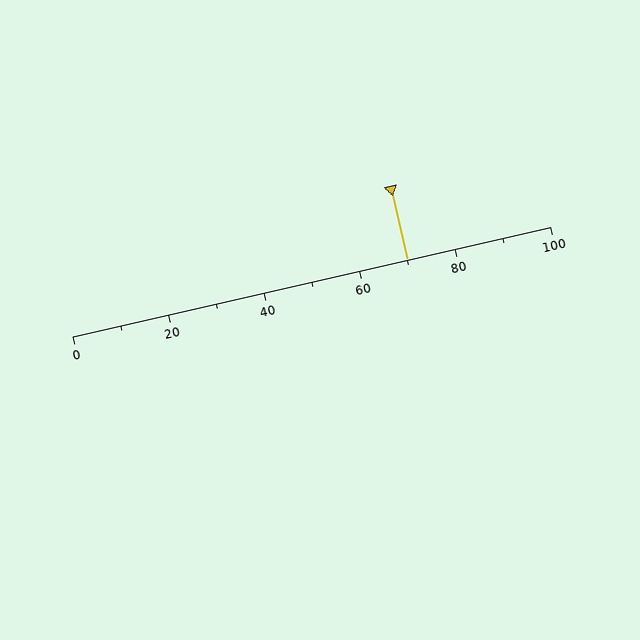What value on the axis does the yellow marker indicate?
The marker indicates approximately 70.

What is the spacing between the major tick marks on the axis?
The major ticks are spaced 20 apart.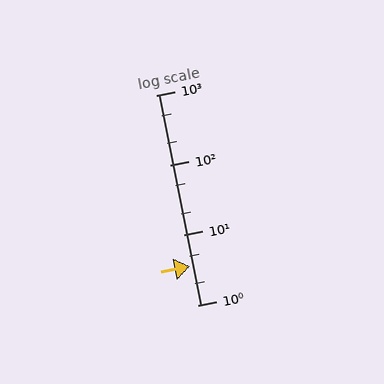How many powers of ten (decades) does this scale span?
The scale spans 3 decades, from 1 to 1000.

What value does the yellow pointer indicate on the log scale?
The pointer indicates approximately 3.6.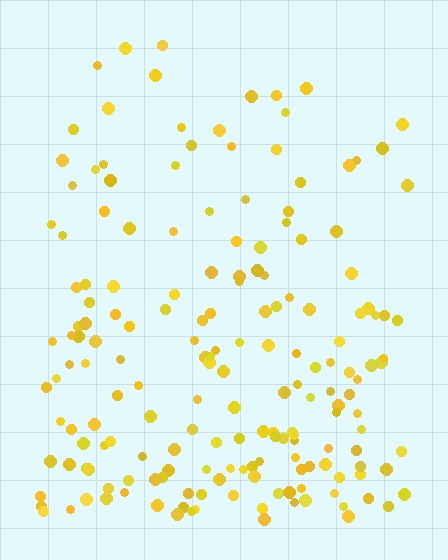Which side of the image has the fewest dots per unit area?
The top.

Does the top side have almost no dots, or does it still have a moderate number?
Still a moderate number, just noticeably fewer than the bottom.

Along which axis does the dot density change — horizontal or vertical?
Vertical.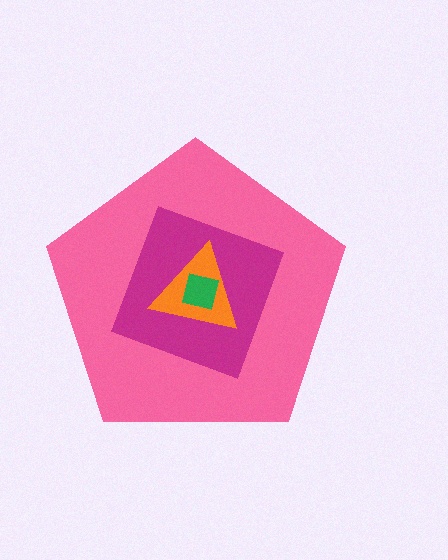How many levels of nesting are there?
4.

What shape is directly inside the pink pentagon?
The magenta diamond.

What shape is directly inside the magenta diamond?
The orange triangle.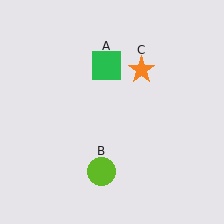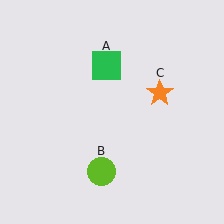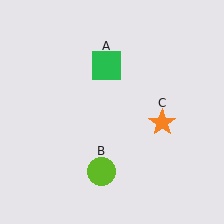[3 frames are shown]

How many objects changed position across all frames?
1 object changed position: orange star (object C).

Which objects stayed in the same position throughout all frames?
Green square (object A) and lime circle (object B) remained stationary.